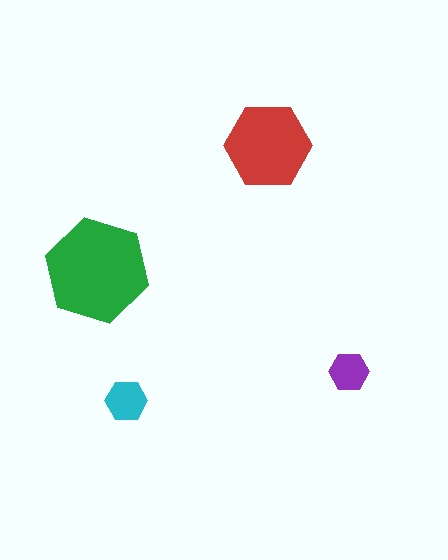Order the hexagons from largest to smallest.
the green one, the red one, the cyan one, the purple one.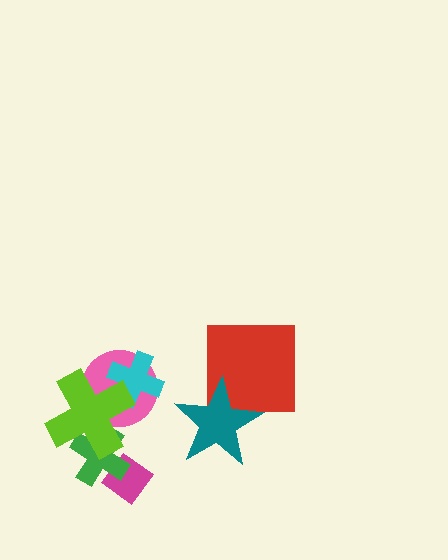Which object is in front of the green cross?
The lime cross is in front of the green cross.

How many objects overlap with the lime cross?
3 objects overlap with the lime cross.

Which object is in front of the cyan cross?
The lime cross is in front of the cyan cross.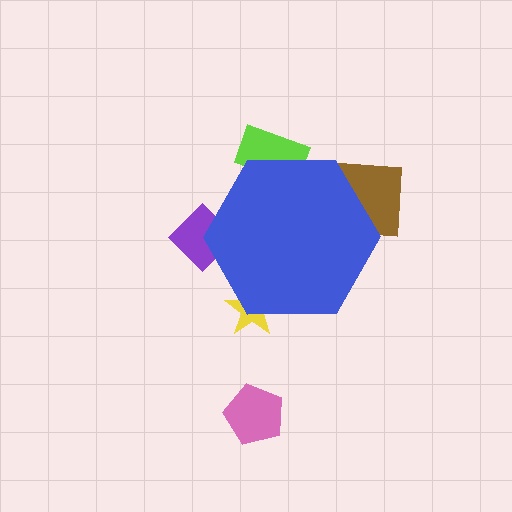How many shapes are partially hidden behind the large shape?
4 shapes are partially hidden.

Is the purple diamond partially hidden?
Yes, the purple diamond is partially hidden behind the blue hexagon.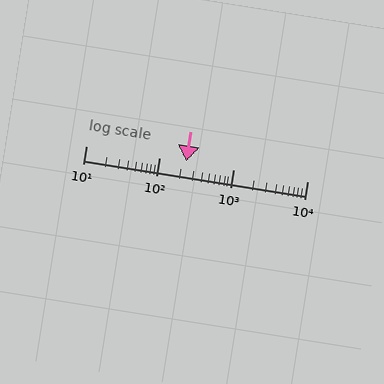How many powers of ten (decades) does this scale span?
The scale spans 3 decades, from 10 to 10000.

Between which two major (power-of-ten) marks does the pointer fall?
The pointer is between 100 and 1000.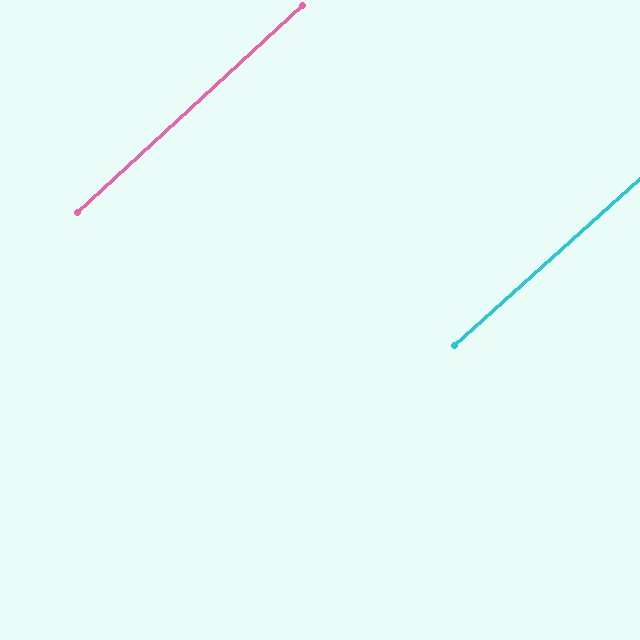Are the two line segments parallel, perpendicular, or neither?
Parallel — their directions differ by only 0.8°.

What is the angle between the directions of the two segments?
Approximately 1 degree.